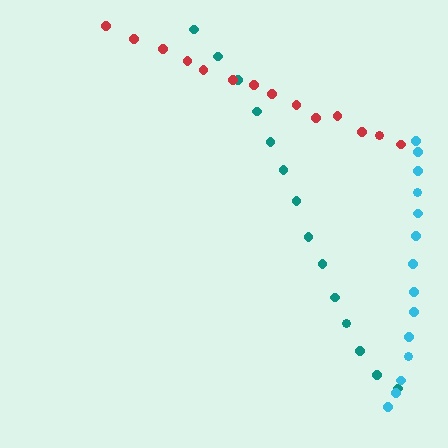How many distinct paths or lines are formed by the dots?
There are 3 distinct paths.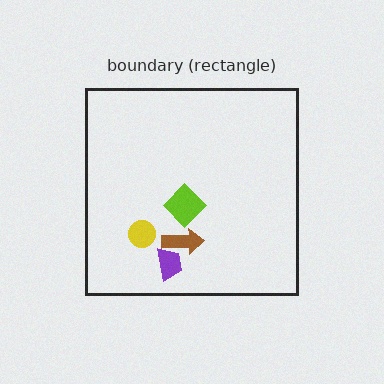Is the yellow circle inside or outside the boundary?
Inside.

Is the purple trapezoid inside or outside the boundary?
Inside.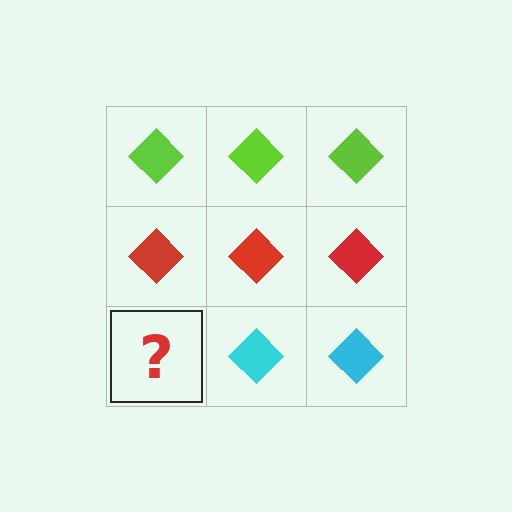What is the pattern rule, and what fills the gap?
The rule is that each row has a consistent color. The gap should be filled with a cyan diamond.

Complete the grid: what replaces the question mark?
The question mark should be replaced with a cyan diamond.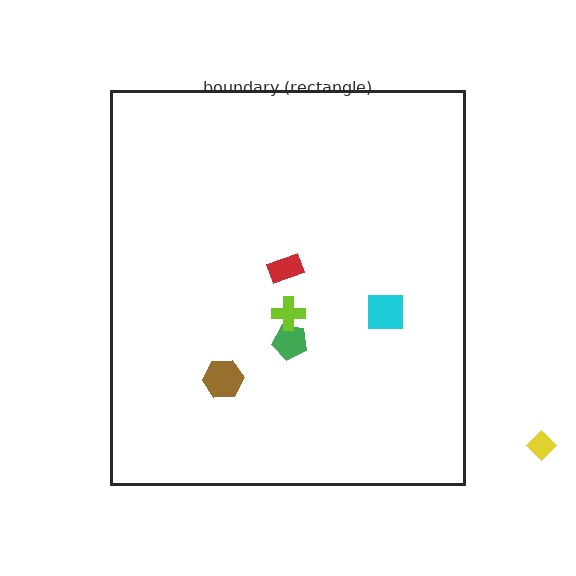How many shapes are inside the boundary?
5 inside, 1 outside.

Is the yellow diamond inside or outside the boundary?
Outside.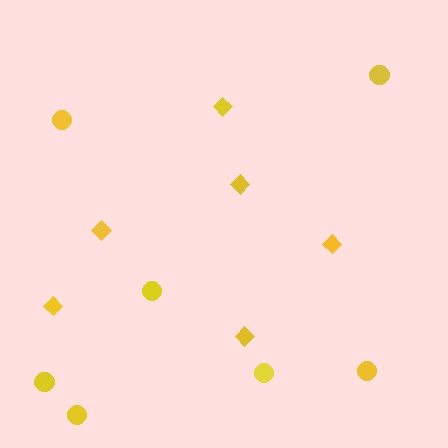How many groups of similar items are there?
There are 2 groups: one group of diamonds (6) and one group of circles (7).